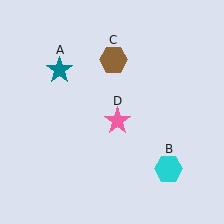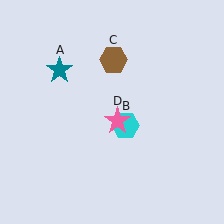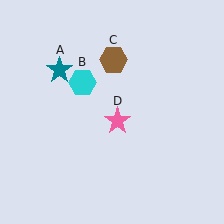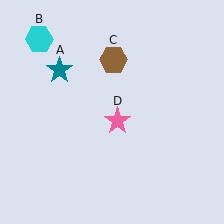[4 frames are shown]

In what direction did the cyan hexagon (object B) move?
The cyan hexagon (object B) moved up and to the left.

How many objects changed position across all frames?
1 object changed position: cyan hexagon (object B).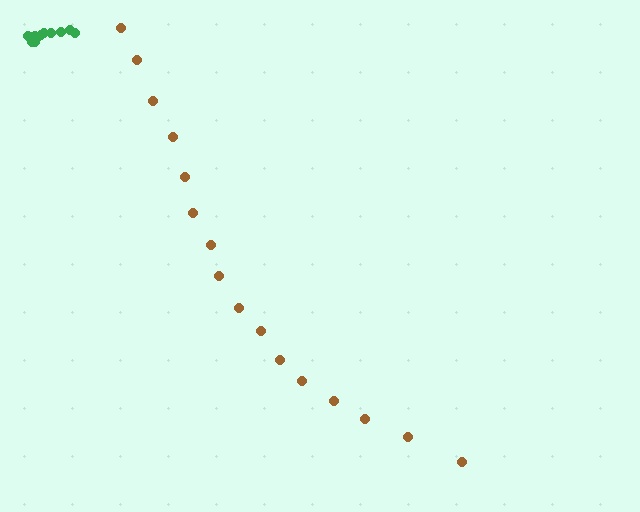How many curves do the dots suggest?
There are 2 distinct paths.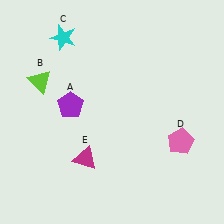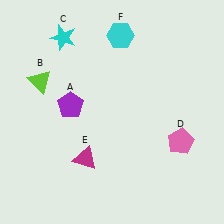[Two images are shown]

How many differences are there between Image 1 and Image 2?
There is 1 difference between the two images.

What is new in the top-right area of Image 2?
A cyan hexagon (F) was added in the top-right area of Image 2.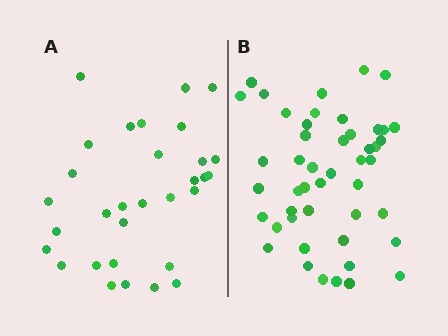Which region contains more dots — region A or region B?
Region B (the right region) has more dots.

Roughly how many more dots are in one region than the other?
Region B has approximately 15 more dots than region A.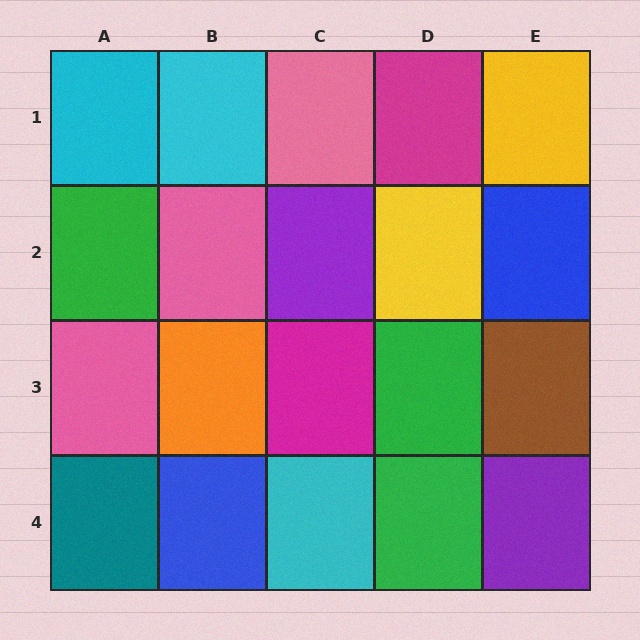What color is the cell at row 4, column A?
Teal.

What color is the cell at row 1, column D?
Magenta.